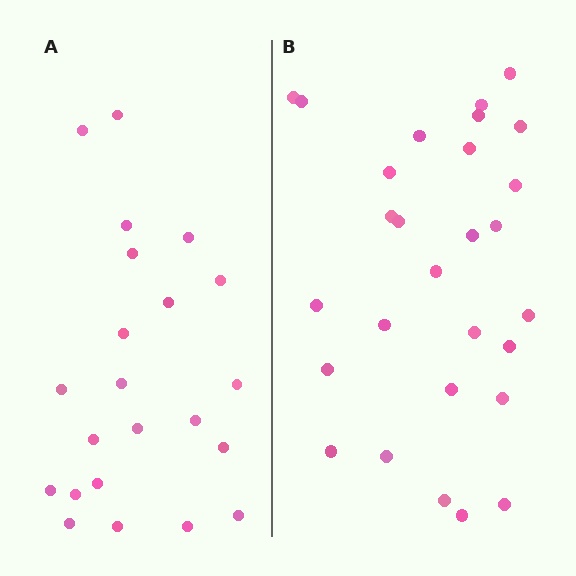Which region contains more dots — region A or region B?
Region B (the right region) has more dots.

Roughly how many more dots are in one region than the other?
Region B has about 6 more dots than region A.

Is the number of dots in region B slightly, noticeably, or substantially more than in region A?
Region B has noticeably more, but not dramatically so. The ratio is roughly 1.3 to 1.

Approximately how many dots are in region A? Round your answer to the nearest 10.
About 20 dots. (The exact count is 22, which rounds to 20.)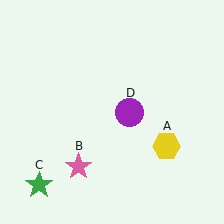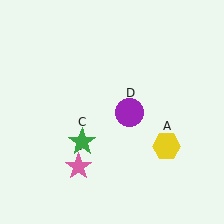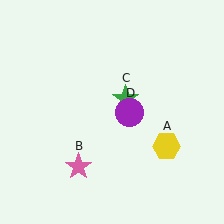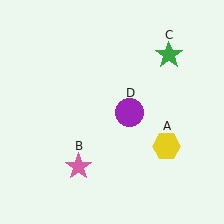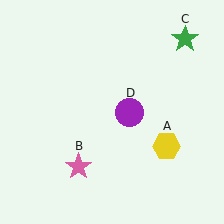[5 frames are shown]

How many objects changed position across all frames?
1 object changed position: green star (object C).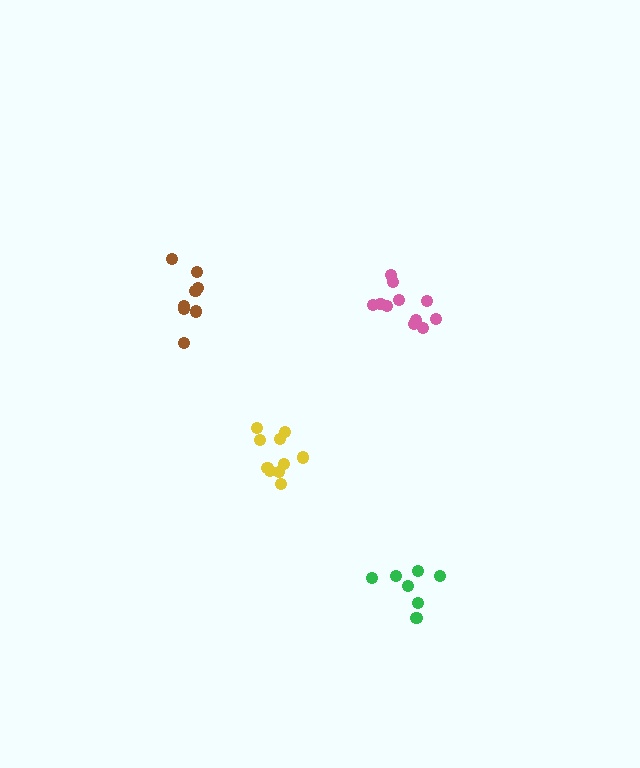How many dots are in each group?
Group 1: 11 dots, Group 2: 10 dots, Group 3: 8 dots, Group 4: 7 dots (36 total).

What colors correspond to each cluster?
The clusters are colored: pink, yellow, brown, green.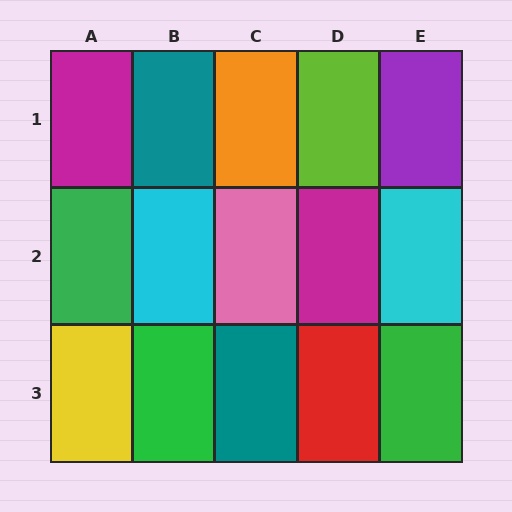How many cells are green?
3 cells are green.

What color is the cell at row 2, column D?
Magenta.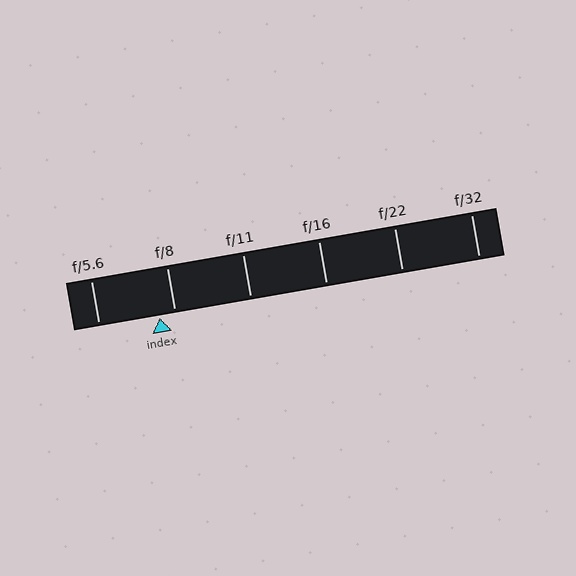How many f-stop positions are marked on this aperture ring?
There are 6 f-stop positions marked.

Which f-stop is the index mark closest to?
The index mark is closest to f/8.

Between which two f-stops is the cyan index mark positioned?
The index mark is between f/5.6 and f/8.